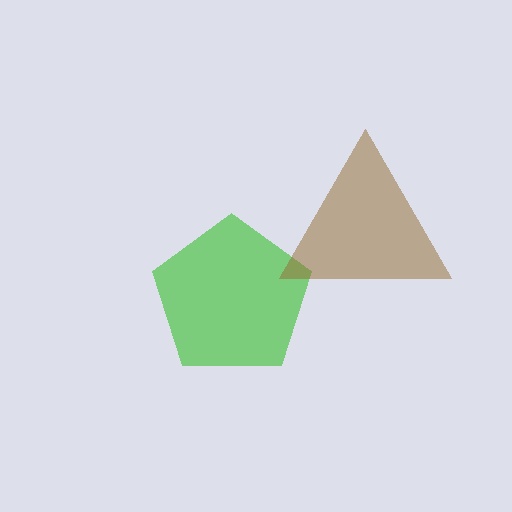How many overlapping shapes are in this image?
There are 2 overlapping shapes in the image.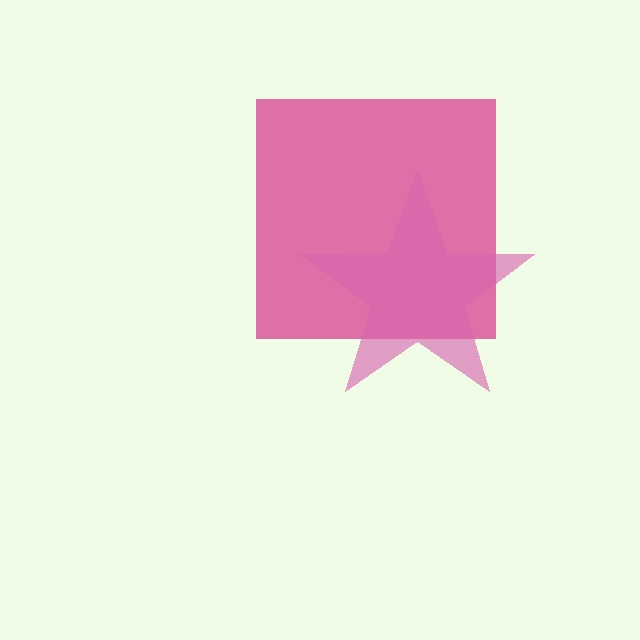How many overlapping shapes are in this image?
There are 2 overlapping shapes in the image.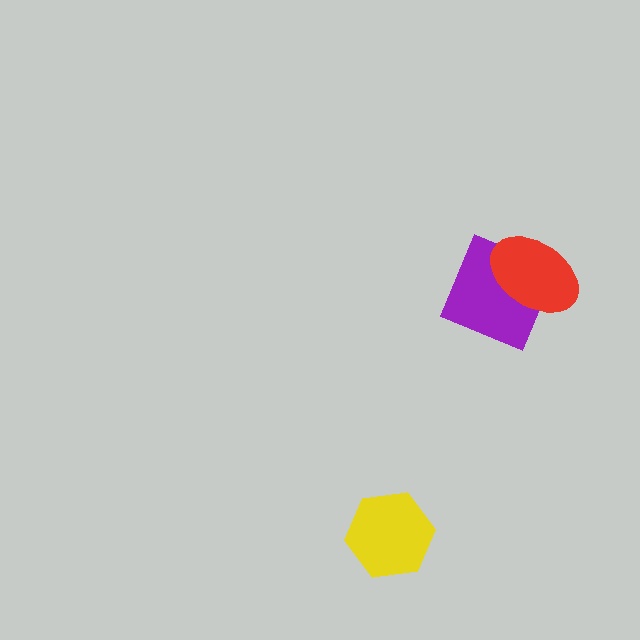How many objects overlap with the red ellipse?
1 object overlaps with the red ellipse.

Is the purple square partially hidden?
Yes, it is partially covered by another shape.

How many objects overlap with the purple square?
1 object overlaps with the purple square.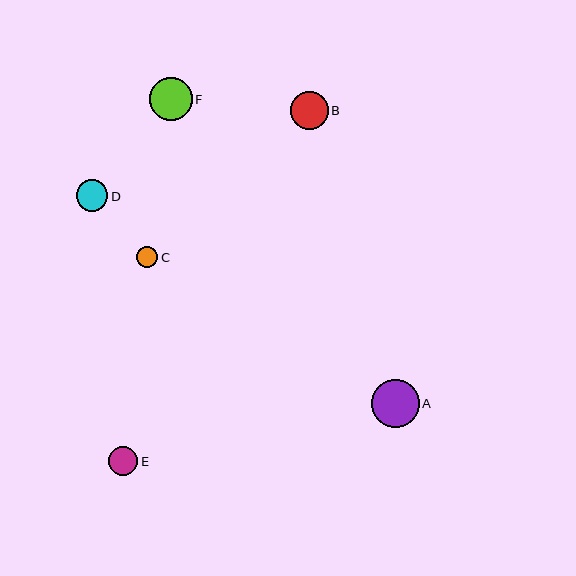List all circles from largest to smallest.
From largest to smallest: A, F, B, D, E, C.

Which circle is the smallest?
Circle C is the smallest with a size of approximately 21 pixels.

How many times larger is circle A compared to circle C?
Circle A is approximately 2.3 times the size of circle C.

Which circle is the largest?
Circle A is the largest with a size of approximately 48 pixels.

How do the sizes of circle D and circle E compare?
Circle D and circle E are approximately the same size.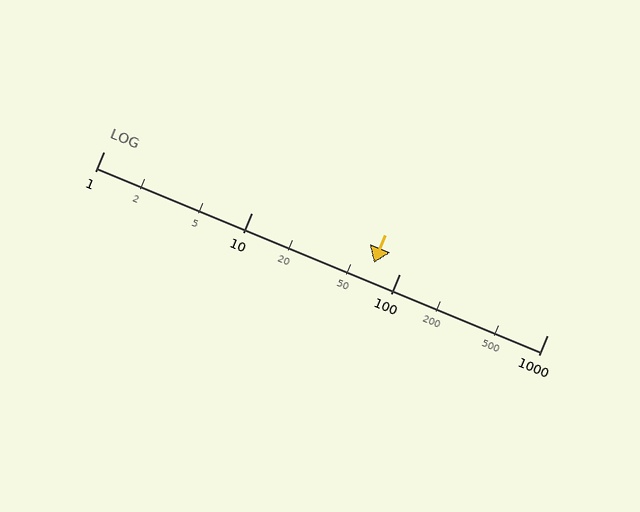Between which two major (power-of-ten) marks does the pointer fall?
The pointer is between 10 and 100.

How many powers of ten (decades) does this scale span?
The scale spans 3 decades, from 1 to 1000.